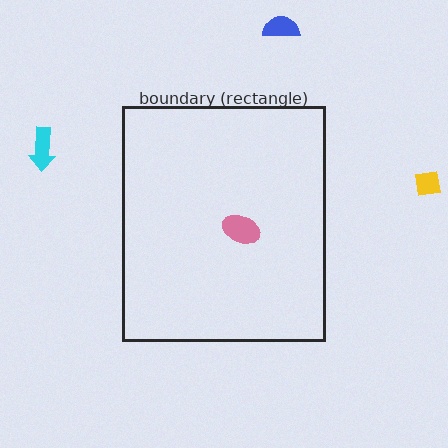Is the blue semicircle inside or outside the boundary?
Outside.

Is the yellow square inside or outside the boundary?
Outside.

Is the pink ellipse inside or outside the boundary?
Inside.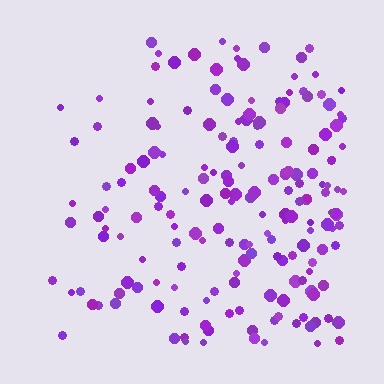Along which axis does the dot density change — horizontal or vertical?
Horizontal.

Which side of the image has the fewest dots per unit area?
The left.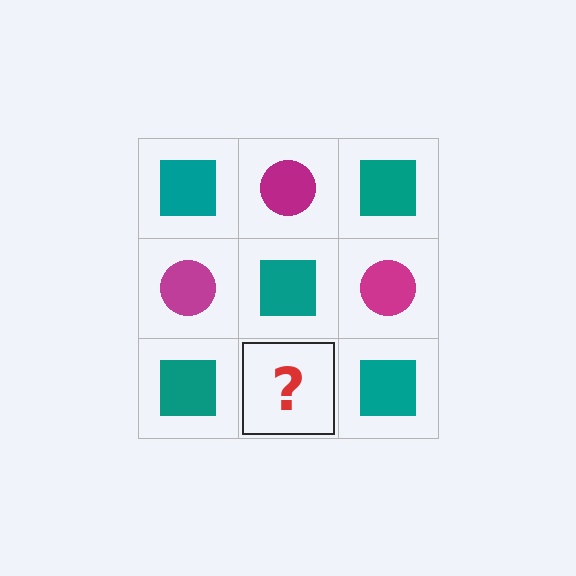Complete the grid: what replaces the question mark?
The question mark should be replaced with a magenta circle.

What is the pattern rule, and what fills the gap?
The rule is that it alternates teal square and magenta circle in a checkerboard pattern. The gap should be filled with a magenta circle.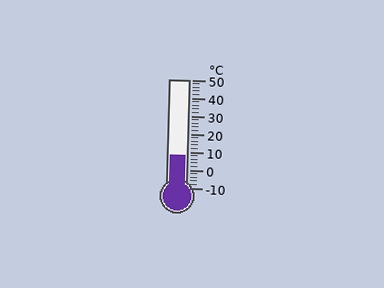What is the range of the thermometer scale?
The thermometer scale ranges from -10°C to 50°C.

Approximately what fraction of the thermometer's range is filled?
The thermometer is filled to approximately 30% of its range.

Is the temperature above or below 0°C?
The temperature is above 0°C.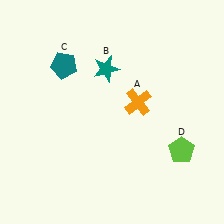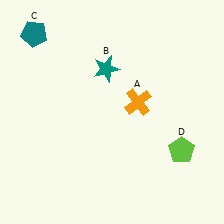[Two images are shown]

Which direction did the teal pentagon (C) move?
The teal pentagon (C) moved up.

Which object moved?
The teal pentagon (C) moved up.